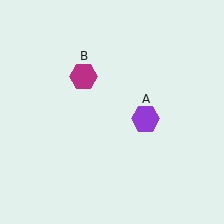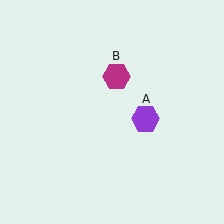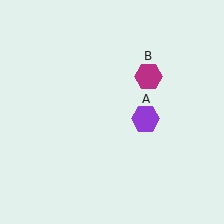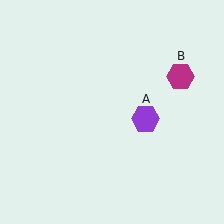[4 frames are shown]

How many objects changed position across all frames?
1 object changed position: magenta hexagon (object B).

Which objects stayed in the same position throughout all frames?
Purple hexagon (object A) remained stationary.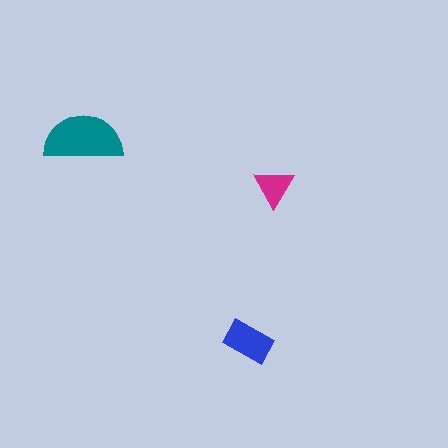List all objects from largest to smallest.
The teal semicircle, the blue rectangle, the magenta triangle.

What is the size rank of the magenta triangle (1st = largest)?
3rd.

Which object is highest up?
The teal semicircle is topmost.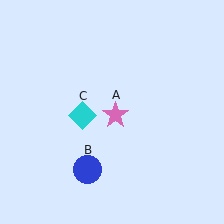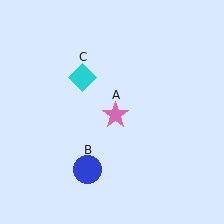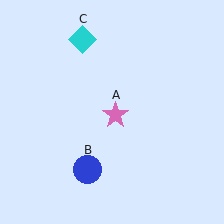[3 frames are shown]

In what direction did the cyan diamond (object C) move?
The cyan diamond (object C) moved up.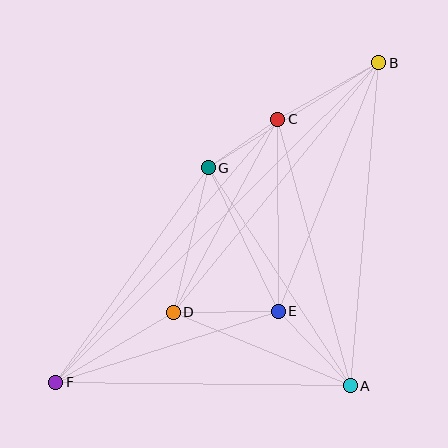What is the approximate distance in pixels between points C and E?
The distance between C and E is approximately 192 pixels.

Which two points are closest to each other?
Points C and G are closest to each other.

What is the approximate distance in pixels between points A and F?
The distance between A and F is approximately 295 pixels.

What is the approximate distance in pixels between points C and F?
The distance between C and F is approximately 344 pixels.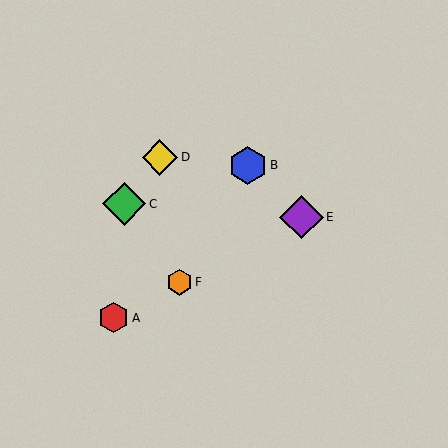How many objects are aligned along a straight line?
3 objects (A, E, F) are aligned along a straight line.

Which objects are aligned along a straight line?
Objects A, E, F are aligned along a straight line.